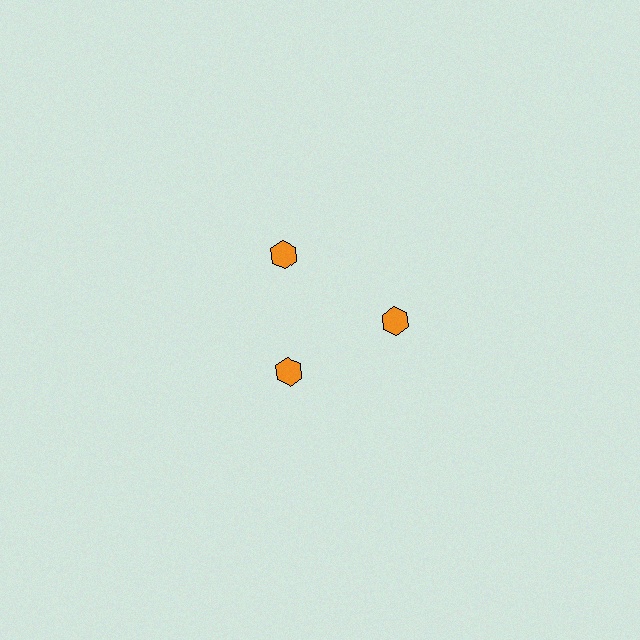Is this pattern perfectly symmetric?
No. The 3 orange hexagons are arranged in a ring, but one element near the 7 o'clock position is pulled inward toward the center, breaking the 3-fold rotational symmetry.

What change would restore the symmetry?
The symmetry would be restored by moving it outward, back onto the ring so that all 3 hexagons sit at equal angles and equal distance from the center.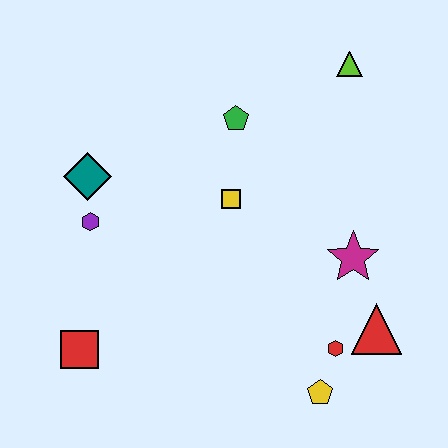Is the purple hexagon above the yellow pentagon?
Yes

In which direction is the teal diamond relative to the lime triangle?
The teal diamond is to the left of the lime triangle.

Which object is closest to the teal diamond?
The purple hexagon is closest to the teal diamond.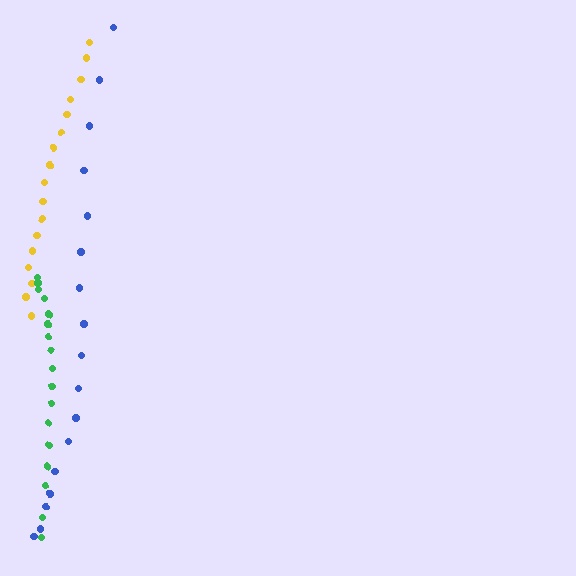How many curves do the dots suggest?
There are 3 distinct paths.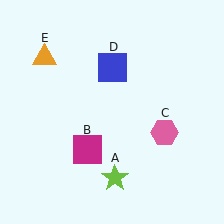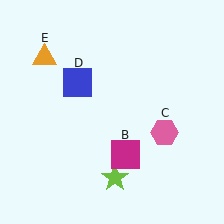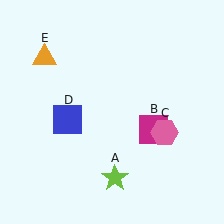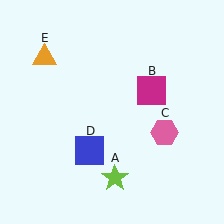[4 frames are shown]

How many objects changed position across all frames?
2 objects changed position: magenta square (object B), blue square (object D).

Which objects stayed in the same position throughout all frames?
Lime star (object A) and pink hexagon (object C) and orange triangle (object E) remained stationary.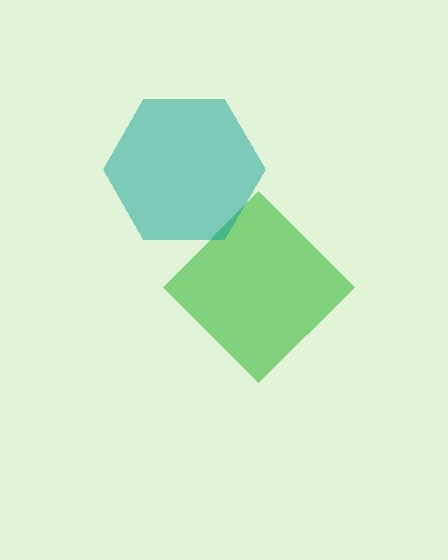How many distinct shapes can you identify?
There are 2 distinct shapes: a green diamond, a teal hexagon.